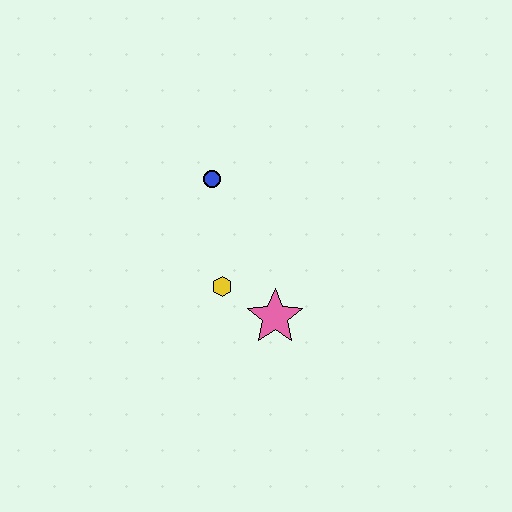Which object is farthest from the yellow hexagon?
The blue circle is farthest from the yellow hexagon.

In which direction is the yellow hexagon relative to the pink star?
The yellow hexagon is to the left of the pink star.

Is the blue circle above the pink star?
Yes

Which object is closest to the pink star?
The yellow hexagon is closest to the pink star.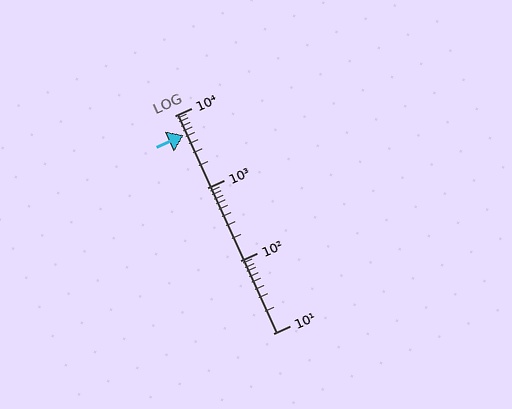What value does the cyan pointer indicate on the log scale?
The pointer indicates approximately 5400.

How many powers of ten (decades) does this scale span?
The scale spans 3 decades, from 10 to 10000.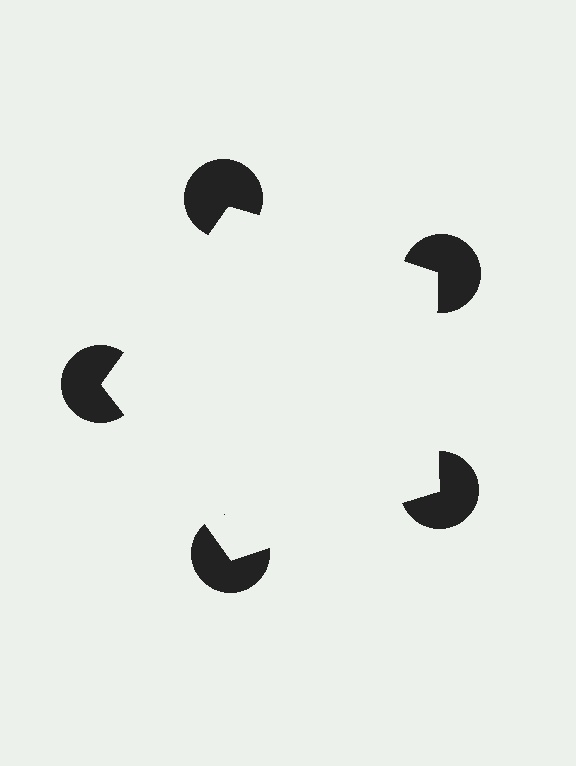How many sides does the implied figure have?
5 sides.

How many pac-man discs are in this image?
There are 5 — one at each vertex of the illusory pentagon.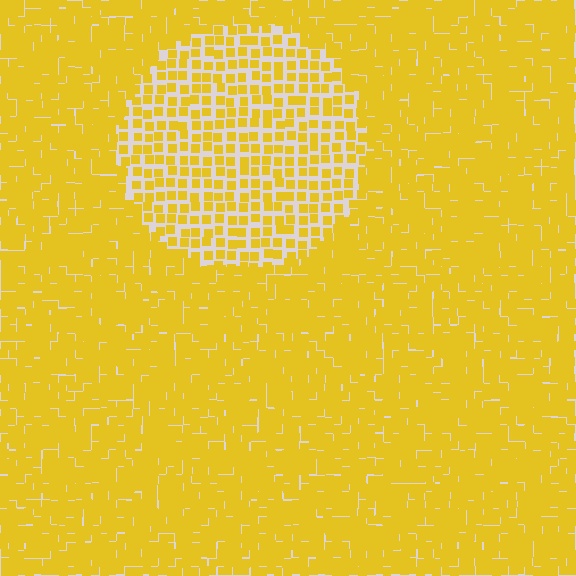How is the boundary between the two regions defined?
The boundary is defined by a change in element density (approximately 2.0x ratio). All elements are the same color, size, and shape.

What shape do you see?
I see a circle.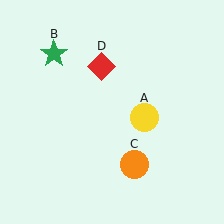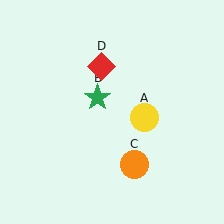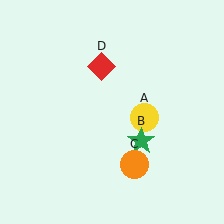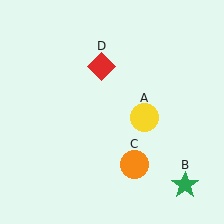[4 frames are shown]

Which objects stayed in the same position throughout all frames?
Yellow circle (object A) and orange circle (object C) and red diamond (object D) remained stationary.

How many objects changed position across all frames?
1 object changed position: green star (object B).